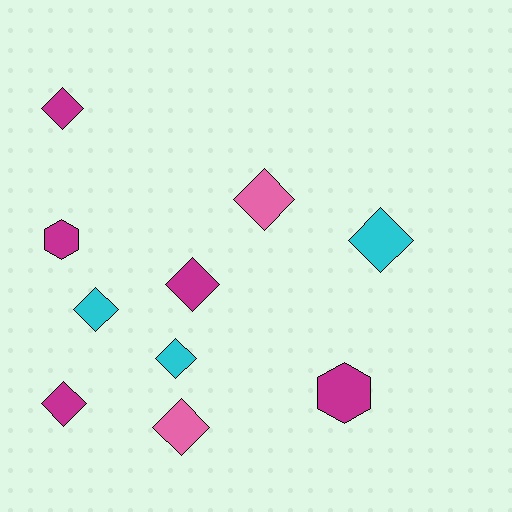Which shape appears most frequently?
Diamond, with 8 objects.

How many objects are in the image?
There are 10 objects.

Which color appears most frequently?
Magenta, with 5 objects.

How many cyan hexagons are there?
There are no cyan hexagons.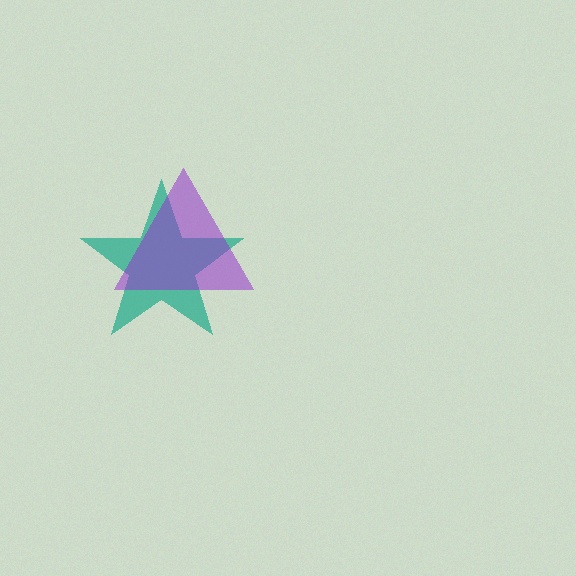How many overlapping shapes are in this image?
There are 2 overlapping shapes in the image.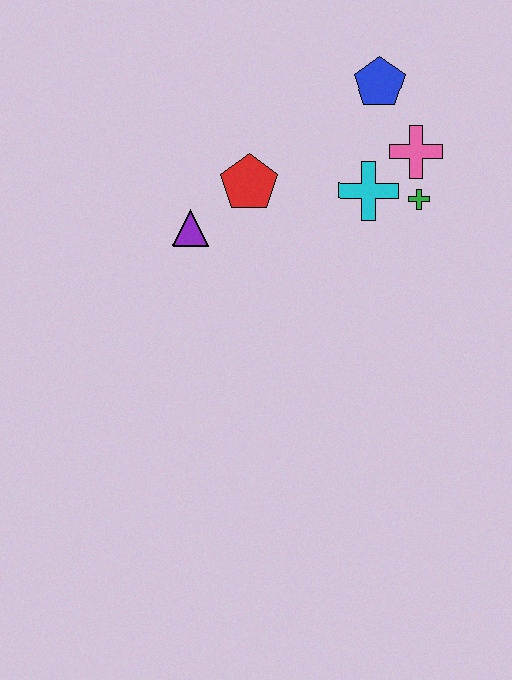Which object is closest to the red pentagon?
The purple triangle is closest to the red pentagon.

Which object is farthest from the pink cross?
The purple triangle is farthest from the pink cross.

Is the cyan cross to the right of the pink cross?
No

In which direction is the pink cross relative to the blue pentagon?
The pink cross is below the blue pentagon.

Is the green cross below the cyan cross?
Yes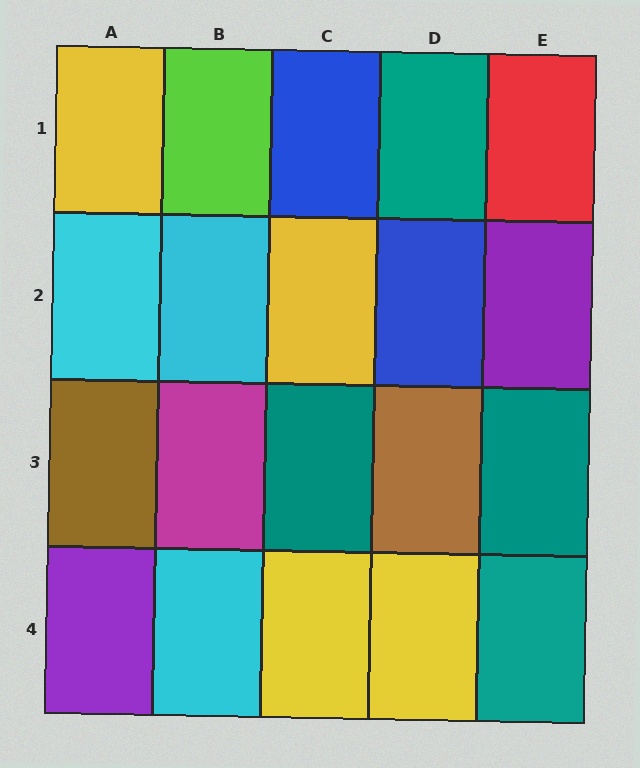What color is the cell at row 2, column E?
Purple.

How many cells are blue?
2 cells are blue.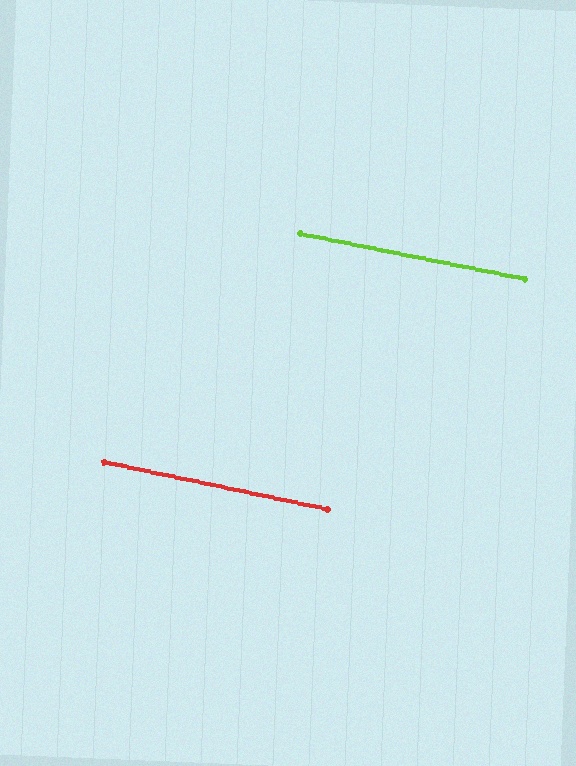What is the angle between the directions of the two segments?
Approximately 1 degree.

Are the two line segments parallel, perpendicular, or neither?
Parallel — their directions differ by only 0.7°.